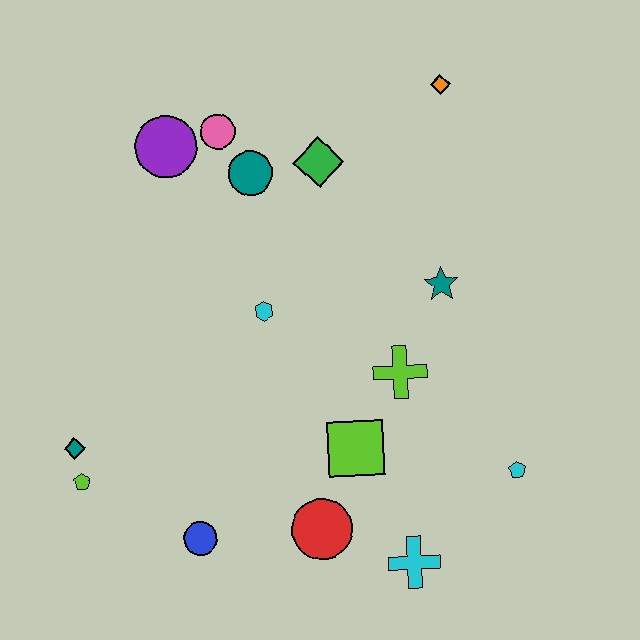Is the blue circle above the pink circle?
No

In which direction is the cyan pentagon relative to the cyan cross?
The cyan pentagon is to the right of the cyan cross.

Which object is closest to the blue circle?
The red circle is closest to the blue circle.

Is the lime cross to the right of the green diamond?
Yes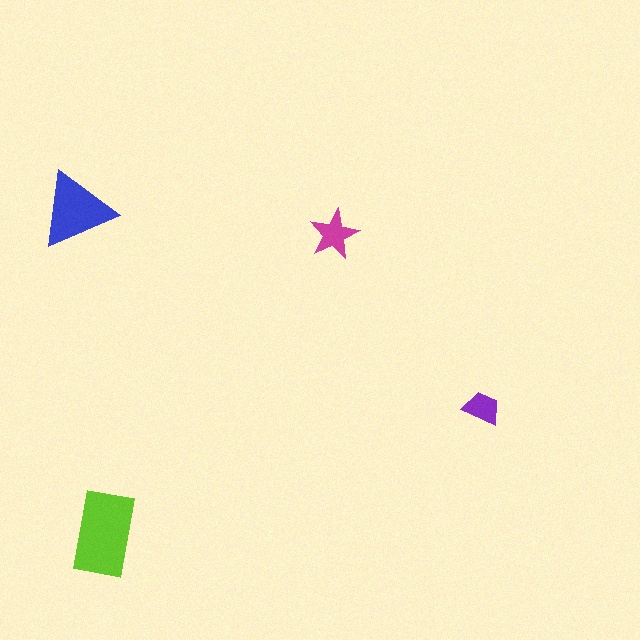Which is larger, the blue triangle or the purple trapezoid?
The blue triangle.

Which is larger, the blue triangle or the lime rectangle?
The lime rectangle.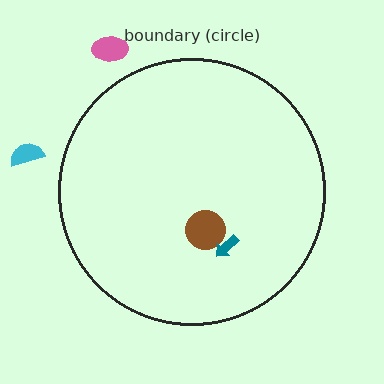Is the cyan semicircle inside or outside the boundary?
Outside.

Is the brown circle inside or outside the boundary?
Inside.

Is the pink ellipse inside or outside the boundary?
Outside.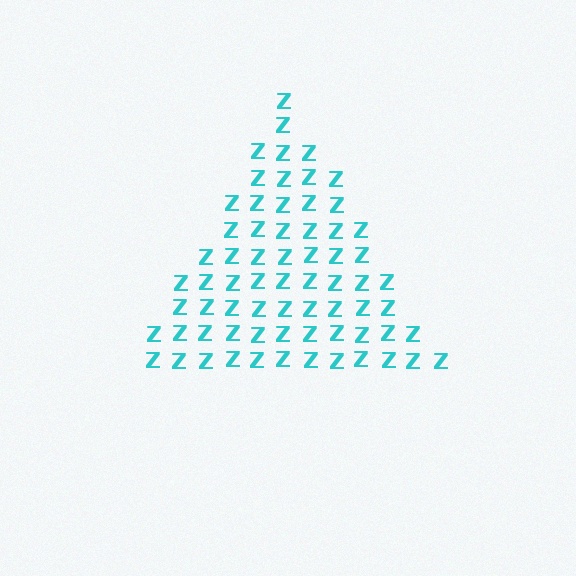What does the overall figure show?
The overall figure shows a triangle.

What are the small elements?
The small elements are letter Z's.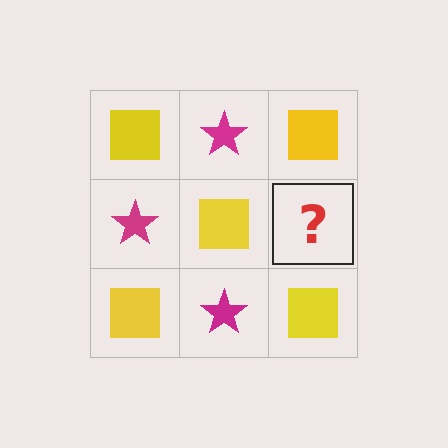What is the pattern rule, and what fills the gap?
The rule is that it alternates yellow square and magenta star in a checkerboard pattern. The gap should be filled with a magenta star.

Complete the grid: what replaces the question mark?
The question mark should be replaced with a magenta star.